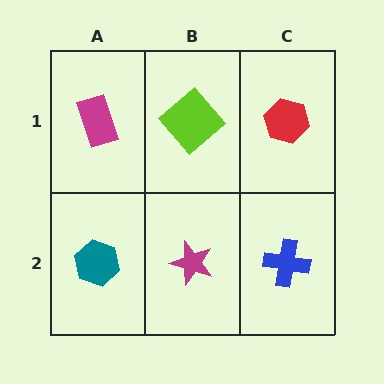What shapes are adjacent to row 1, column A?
A teal hexagon (row 2, column A), a lime diamond (row 1, column B).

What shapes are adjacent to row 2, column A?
A magenta rectangle (row 1, column A), a magenta star (row 2, column B).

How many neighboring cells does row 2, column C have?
2.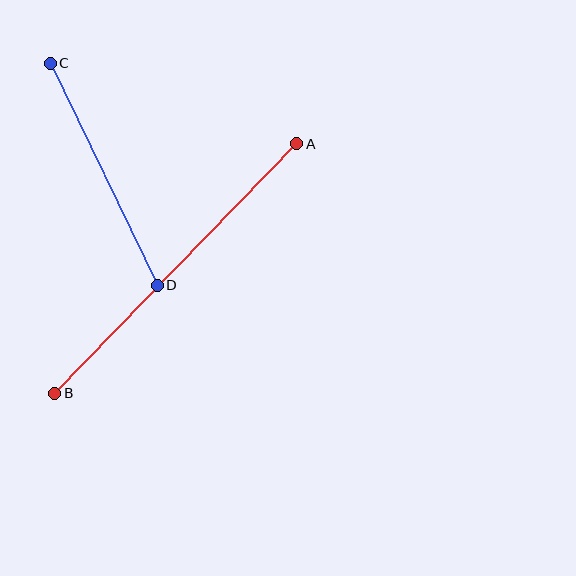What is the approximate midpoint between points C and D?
The midpoint is at approximately (104, 174) pixels.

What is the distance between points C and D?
The distance is approximately 247 pixels.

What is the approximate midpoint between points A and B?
The midpoint is at approximately (176, 269) pixels.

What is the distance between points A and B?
The distance is approximately 348 pixels.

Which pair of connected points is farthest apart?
Points A and B are farthest apart.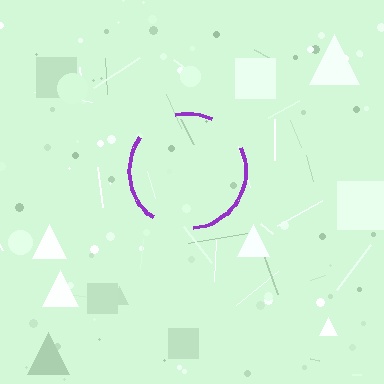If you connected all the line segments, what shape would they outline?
They would outline a circle.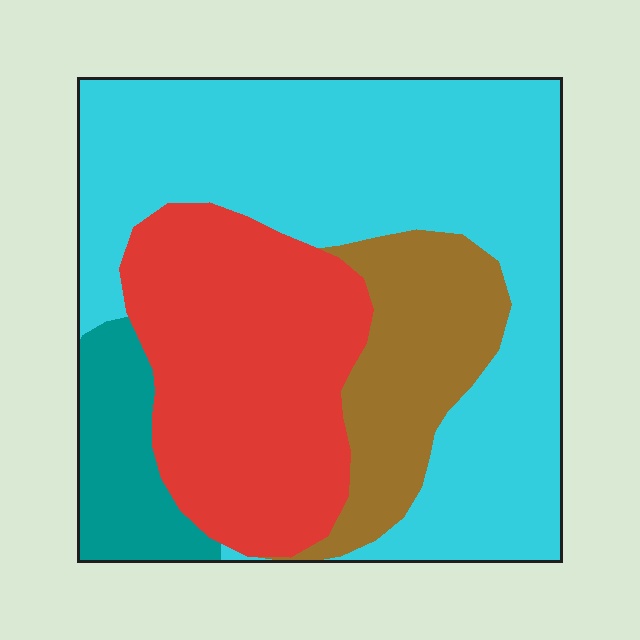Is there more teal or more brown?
Brown.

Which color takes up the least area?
Teal, at roughly 10%.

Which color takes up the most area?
Cyan, at roughly 50%.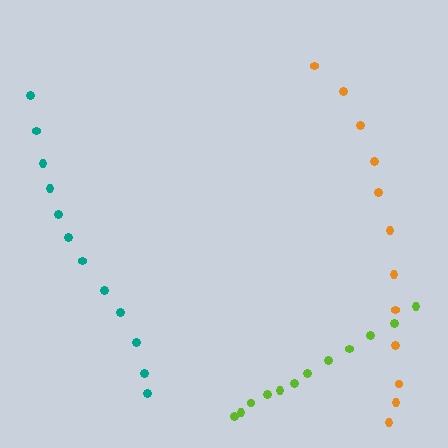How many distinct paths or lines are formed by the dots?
There are 3 distinct paths.